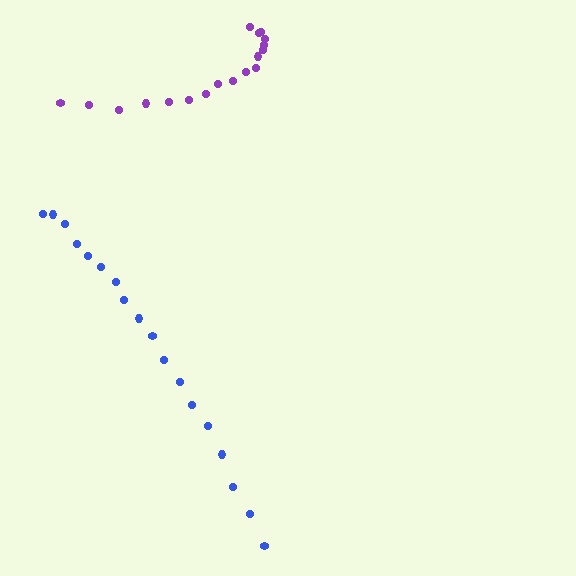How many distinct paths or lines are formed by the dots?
There are 2 distinct paths.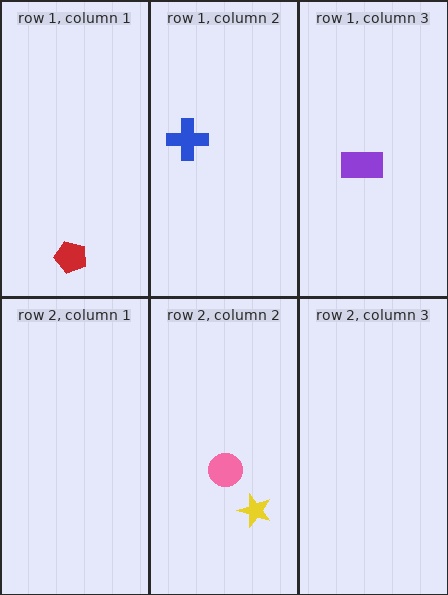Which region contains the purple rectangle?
The row 1, column 3 region.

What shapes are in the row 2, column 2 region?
The yellow star, the pink circle.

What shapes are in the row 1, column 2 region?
The blue cross.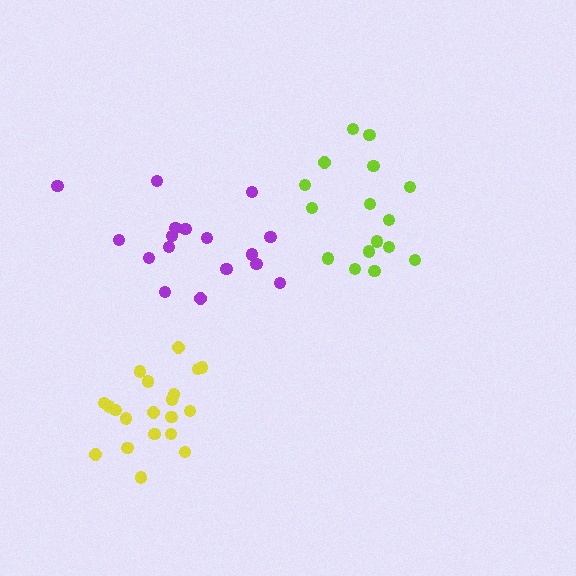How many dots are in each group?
Group 1: 20 dots, Group 2: 16 dots, Group 3: 17 dots (53 total).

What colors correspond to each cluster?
The clusters are colored: yellow, lime, purple.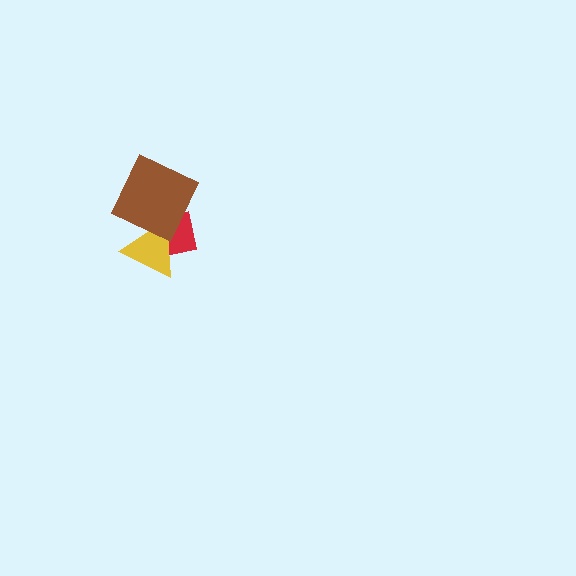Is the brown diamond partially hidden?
No, no other shape covers it.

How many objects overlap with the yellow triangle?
2 objects overlap with the yellow triangle.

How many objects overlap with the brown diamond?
2 objects overlap with the brown diamond.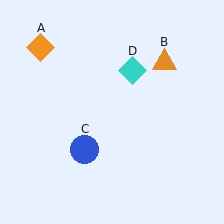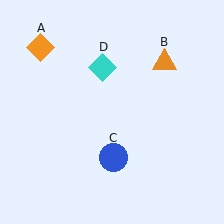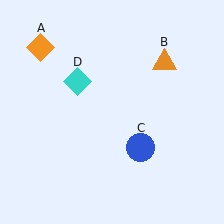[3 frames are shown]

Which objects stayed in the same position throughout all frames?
Orange diamond (object A) and orange triangle (object B) remained stationary.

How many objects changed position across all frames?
2 objects changed position: blue circle (object C), cyan diamond (object D).